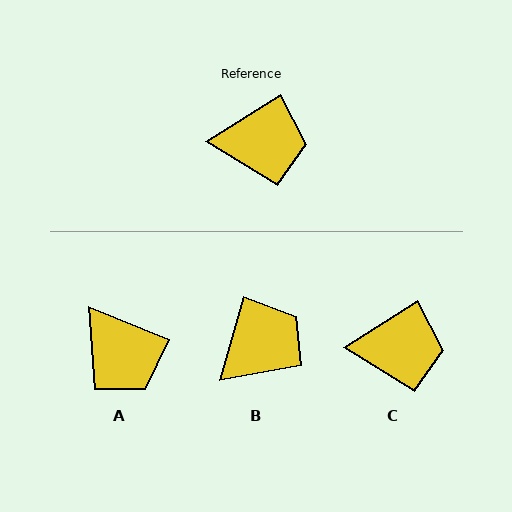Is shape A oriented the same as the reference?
No, it is off by about 54 degrees.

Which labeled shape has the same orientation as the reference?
C.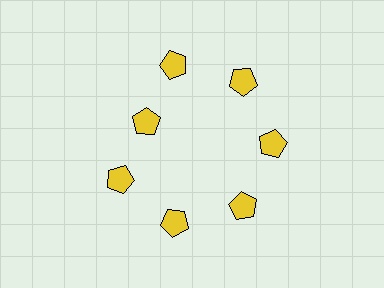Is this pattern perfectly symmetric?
No. The 7 yellow pentagons are arranged in a ring, but one element near the 10 o'clock position is pulled inward toward the center, breaking the 7-fold rotational symmetry.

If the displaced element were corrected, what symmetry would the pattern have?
It would have 7-fold rotational symmetry — the pattern would map onto itself every 51 degrees.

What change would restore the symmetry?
The symmetry would be restored by moving it outward, back onto the ring so that all 7 pentagons sit at equal angles and equal distance from the center.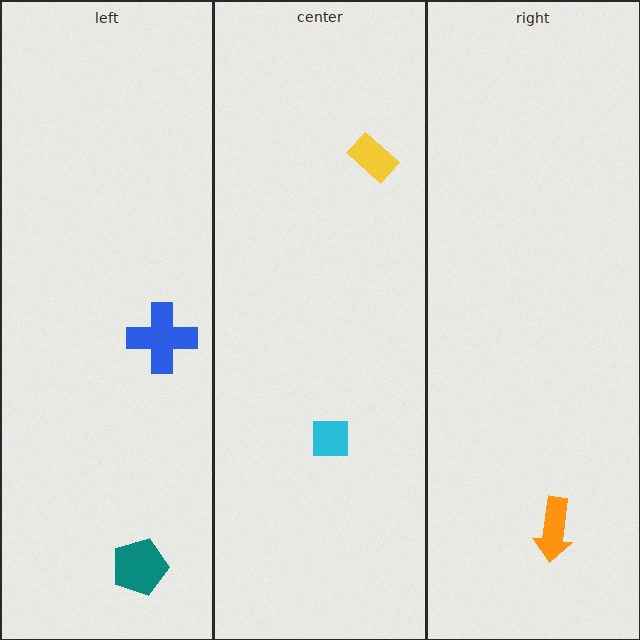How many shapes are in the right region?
1.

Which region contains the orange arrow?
The right region.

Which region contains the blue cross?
The left region.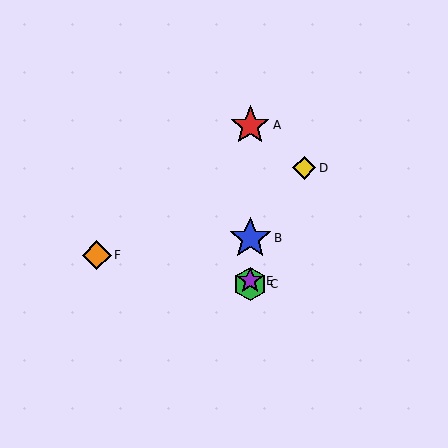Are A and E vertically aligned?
Yes, both are at x≈250.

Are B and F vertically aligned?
No, B is at x≈250 and F is at x≈97.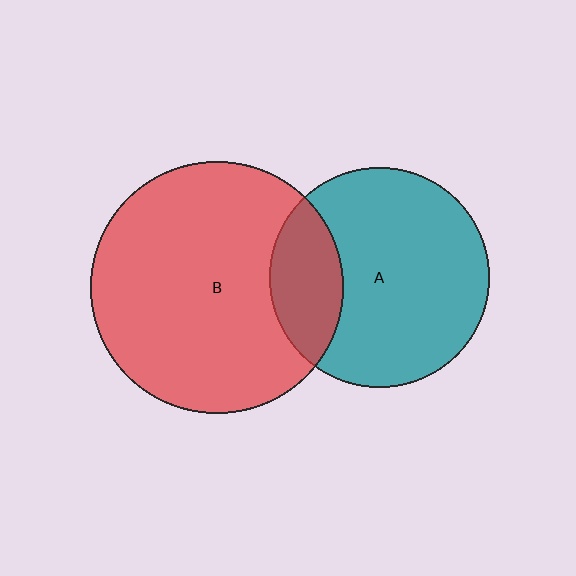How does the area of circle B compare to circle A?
Approximately 1.3 times.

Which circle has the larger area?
Circle B (red).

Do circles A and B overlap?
Yes.